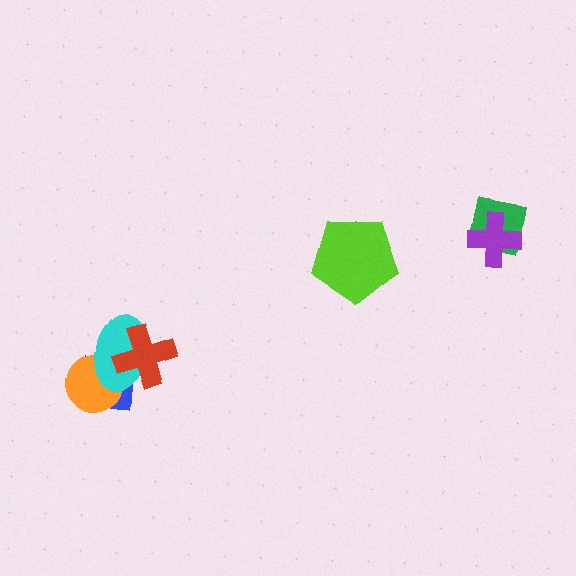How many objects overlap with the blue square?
3 objects overlap with the blue square.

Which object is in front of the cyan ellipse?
The red cross is in front of the cyan ellipse.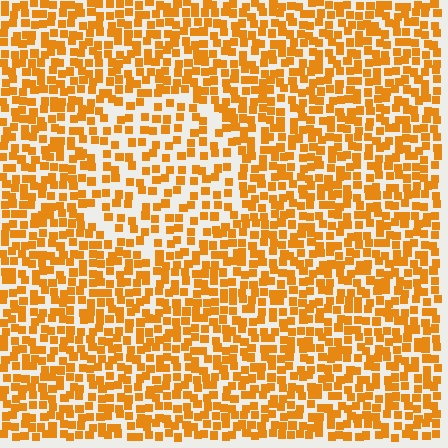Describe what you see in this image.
The image contains small orange elements arranged at two different densities. A circle-shaped region is visible where the elements are less densely packed than the surrounding area.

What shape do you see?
I see a circle.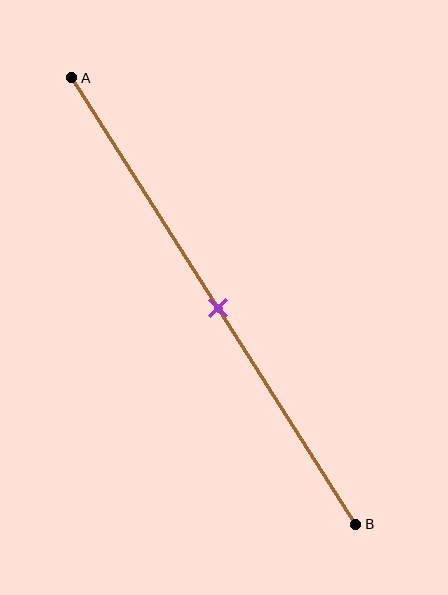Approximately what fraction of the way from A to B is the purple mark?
The purple mark is approximately 50% of the way from A to B.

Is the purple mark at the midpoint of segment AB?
Yes, the mark is approximately at the midpoint.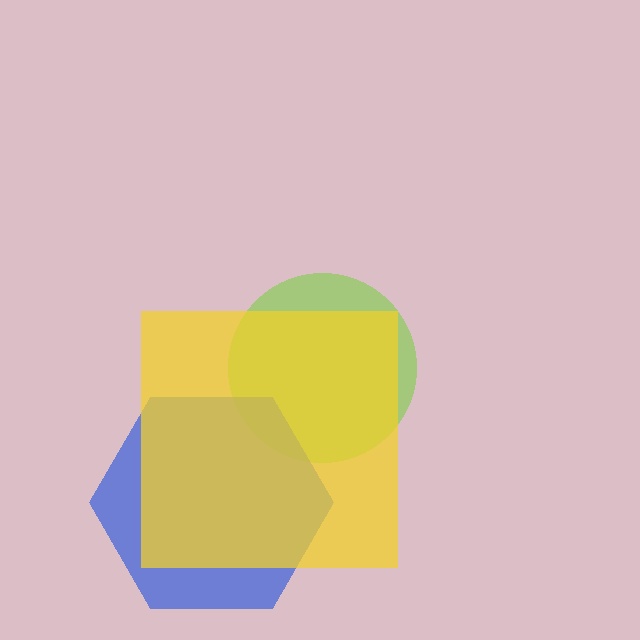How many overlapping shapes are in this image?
There are 3 overlapping shapes in the image.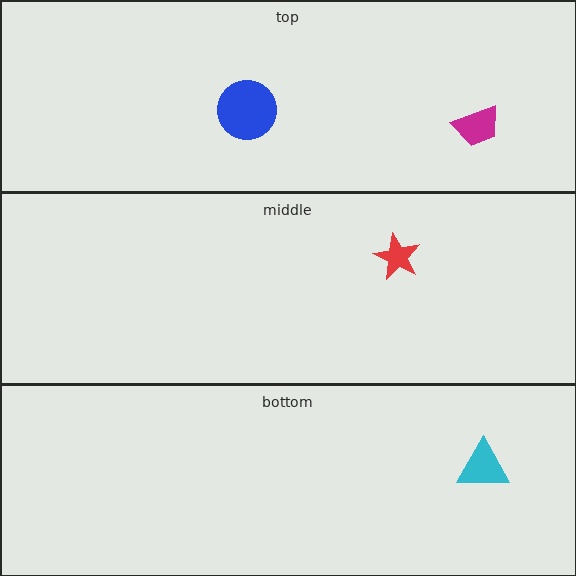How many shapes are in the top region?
2.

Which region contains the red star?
The middle region.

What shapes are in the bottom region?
The cyan triangle.